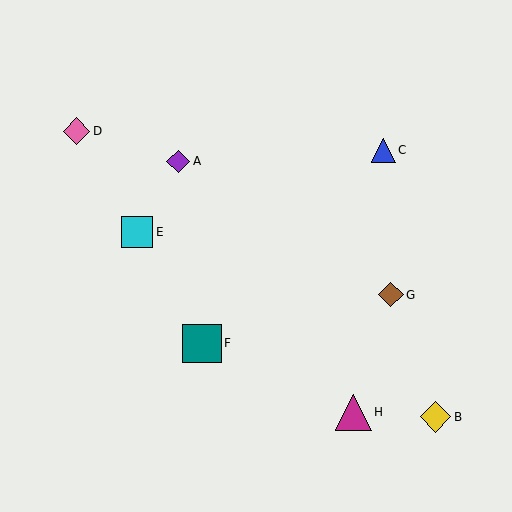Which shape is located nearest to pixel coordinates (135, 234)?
The cyan square (labeled E) at (137, 232) is nearest to that location.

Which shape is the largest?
The teal square (labeled F) is the largest.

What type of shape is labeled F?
Shape F is a teal square.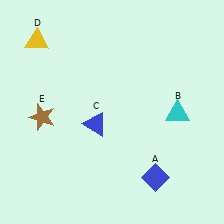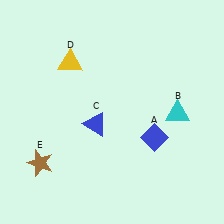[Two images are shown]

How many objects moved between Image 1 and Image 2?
3 objects moved between the two images.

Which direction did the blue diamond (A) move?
The blue diamond (A) moved up.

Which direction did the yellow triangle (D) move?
The yellow triangle (D) moved right.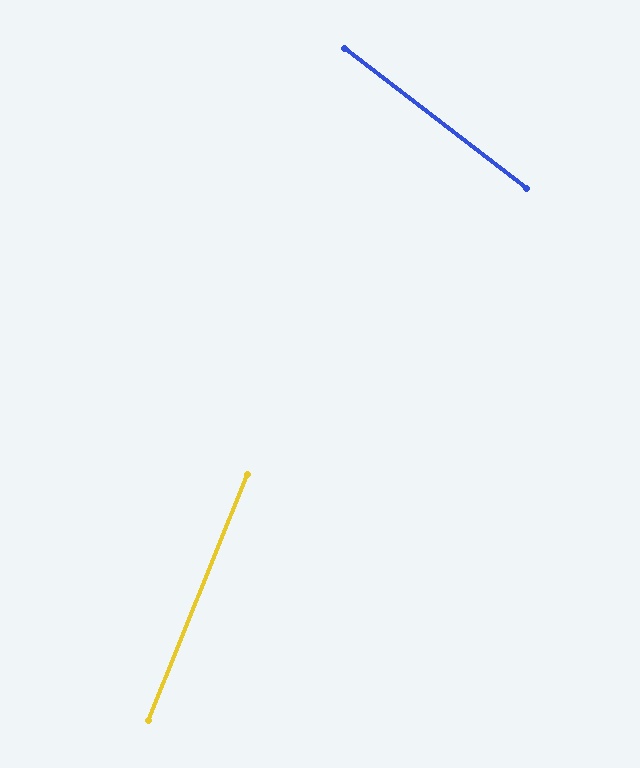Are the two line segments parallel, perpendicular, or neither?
Neither parallel nor perpendicular — they differ by about 74°.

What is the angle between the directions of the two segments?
Approximately 74 degrees.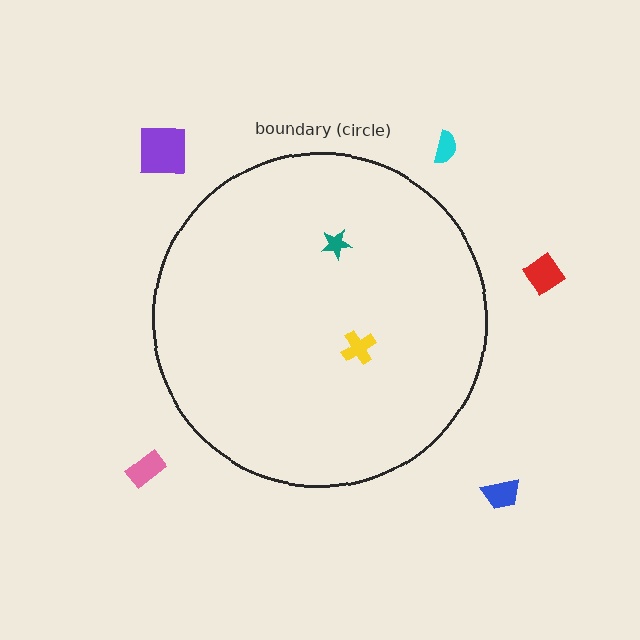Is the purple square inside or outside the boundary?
Outside.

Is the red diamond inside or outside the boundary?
Outside.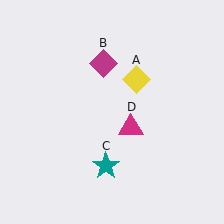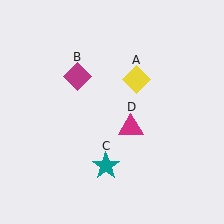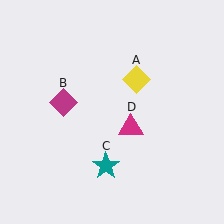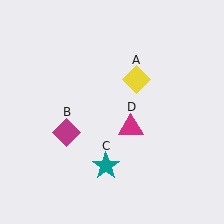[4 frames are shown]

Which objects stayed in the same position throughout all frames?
Yellow diamond (object A) and teal star (object C) and magenta triangle (object D) remained stationary.